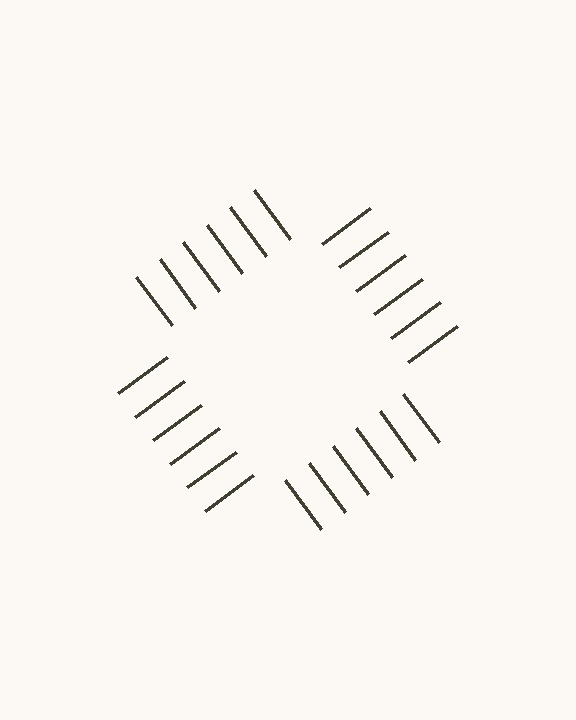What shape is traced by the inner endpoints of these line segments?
An illusory square — the line segments terminate on its edges but no continuous stroke is drawn.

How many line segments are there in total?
24 — 6 along each of the 4 edges.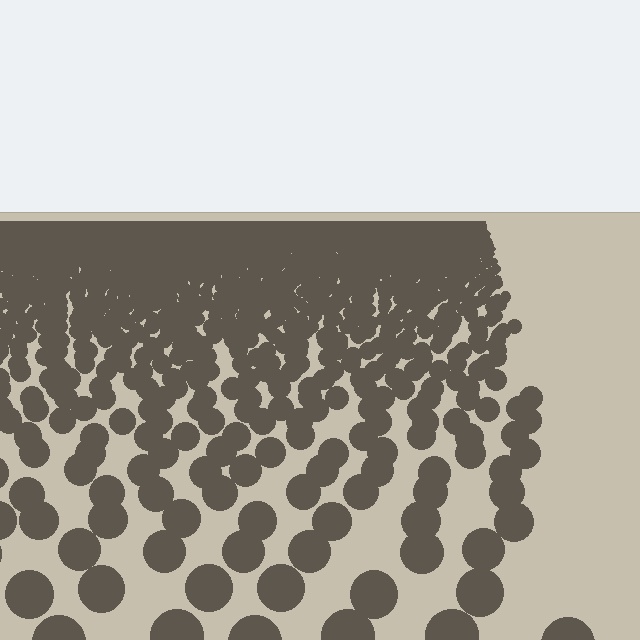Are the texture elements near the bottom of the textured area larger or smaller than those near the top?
Larger. Near the bottom, elements are closer to the viewer and appear at a bigger on-screen size.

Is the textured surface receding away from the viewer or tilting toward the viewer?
The surface is receding away from the viewer. Texture elements get smaller and denser toward the top.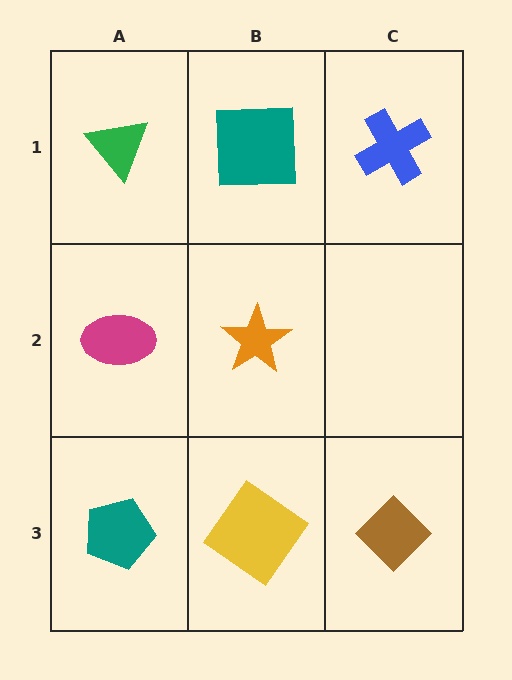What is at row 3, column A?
A teal pentagon.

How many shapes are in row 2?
2 shapes.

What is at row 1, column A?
A green triangle.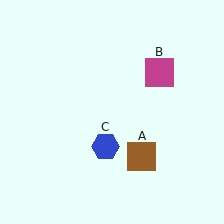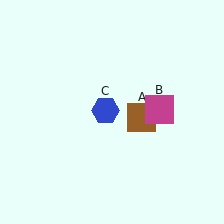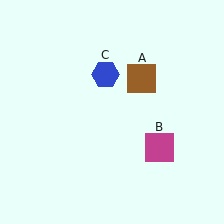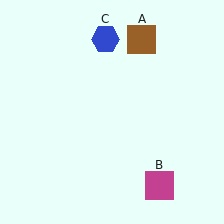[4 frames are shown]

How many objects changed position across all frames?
3 objects changed position: brown square (object A), magenta square (object B), blue hexagon (object C).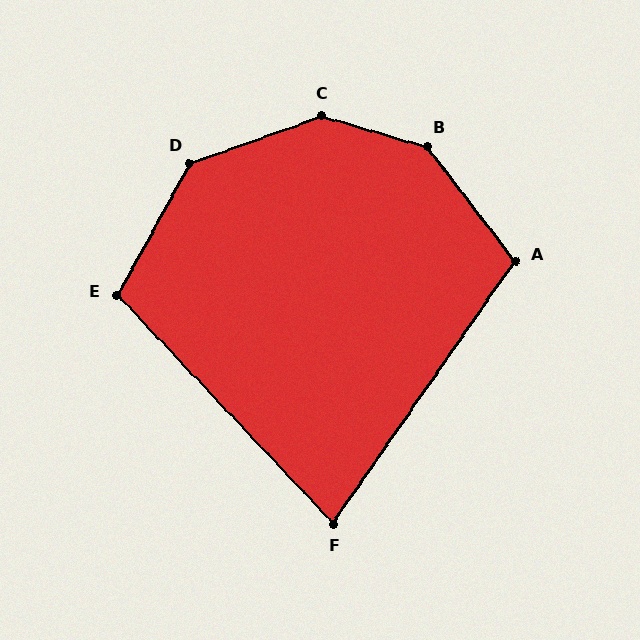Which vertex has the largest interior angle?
C, at approximately 144 degrees.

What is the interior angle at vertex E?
Approximately 108 degrees (obtuse).